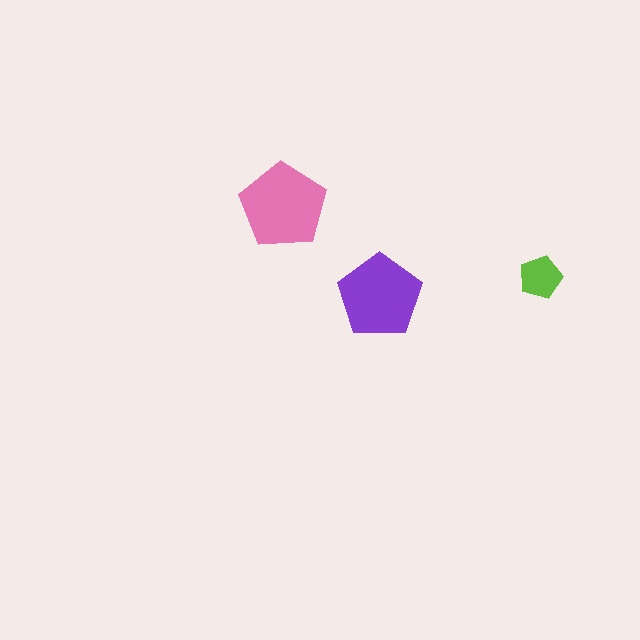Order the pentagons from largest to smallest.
the pink one, the purple one, the lime one.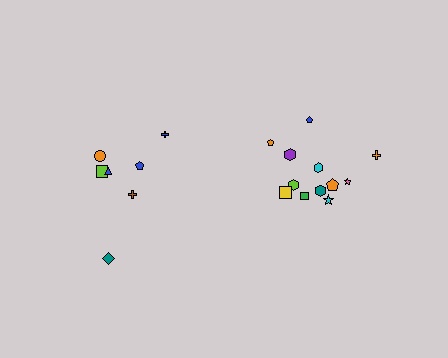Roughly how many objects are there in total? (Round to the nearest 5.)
Roughly 20 objects in total.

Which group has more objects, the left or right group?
The right group.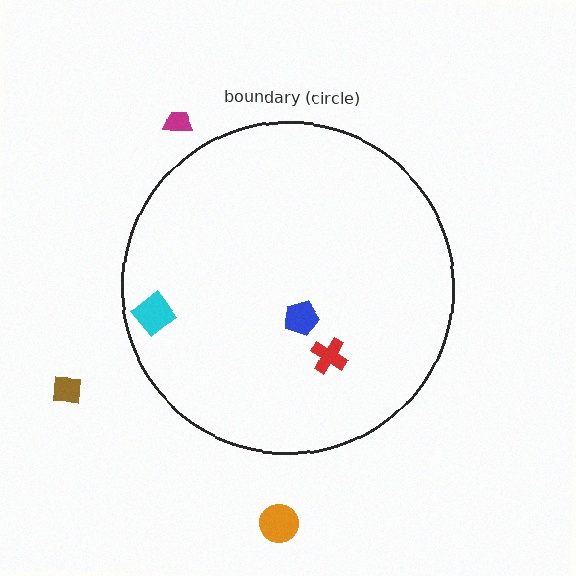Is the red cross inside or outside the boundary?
Inside.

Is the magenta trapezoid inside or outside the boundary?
Outside.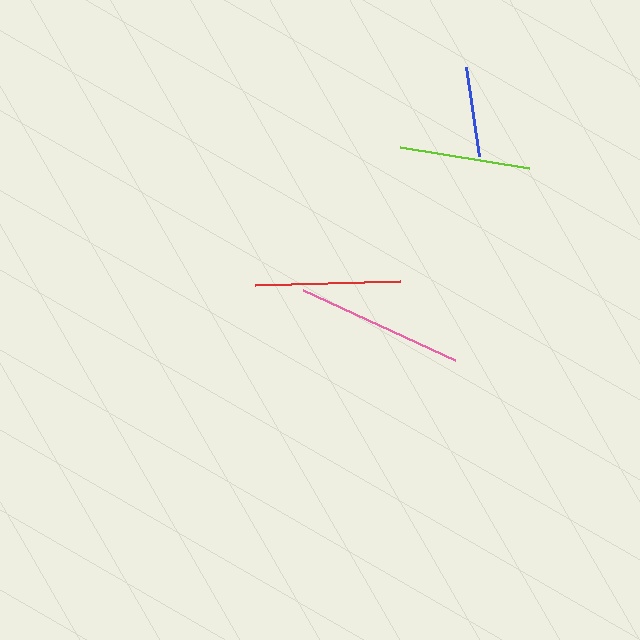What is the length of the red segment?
The red segment is approximately 145 pixels long.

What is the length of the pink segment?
The pink segment is approximately 167 pixels long.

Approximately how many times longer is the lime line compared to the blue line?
The lime line is approximately 1.4 times the length of the blue line.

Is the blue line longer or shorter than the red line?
The red line is longer than the blue line.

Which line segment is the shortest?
The blue line is the shortest at approximately 90 pixels.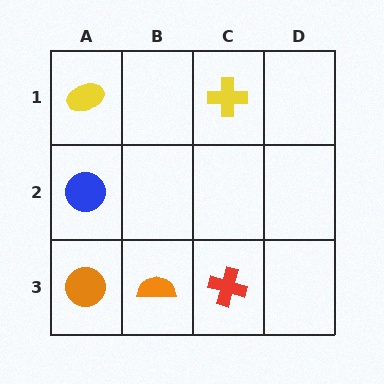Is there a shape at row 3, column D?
No, that cell is empty.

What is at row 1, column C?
A yellow cross.